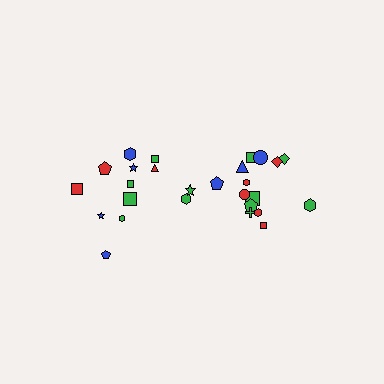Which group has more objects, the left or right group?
The right group.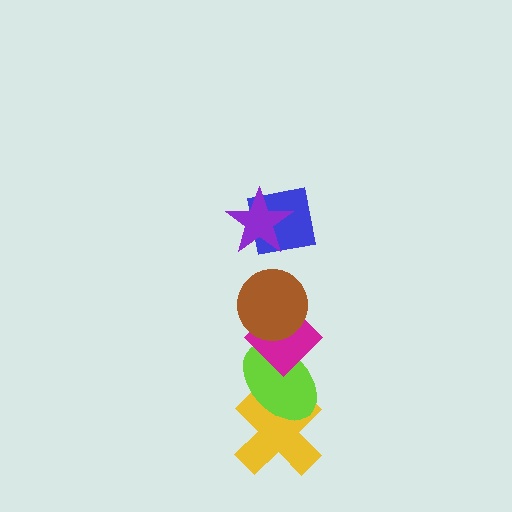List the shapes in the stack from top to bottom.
From top to bottom: the purple star, the blue square, the brown circle, the magenta diamond, the lime ellipse, the yellow cross.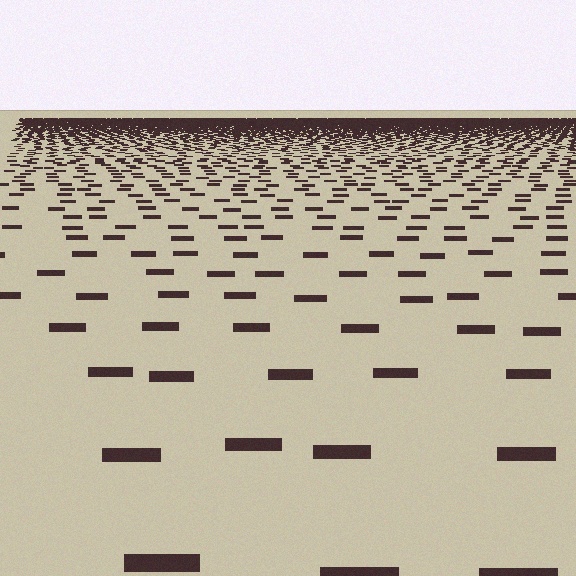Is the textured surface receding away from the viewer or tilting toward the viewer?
The surface is receding away from the viewer. Texture elements get smaller and denser toward the top.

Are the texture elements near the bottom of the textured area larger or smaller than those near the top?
Larger. Near the bottom, elements are closer to the viewer and appear at a bigger on-screen size.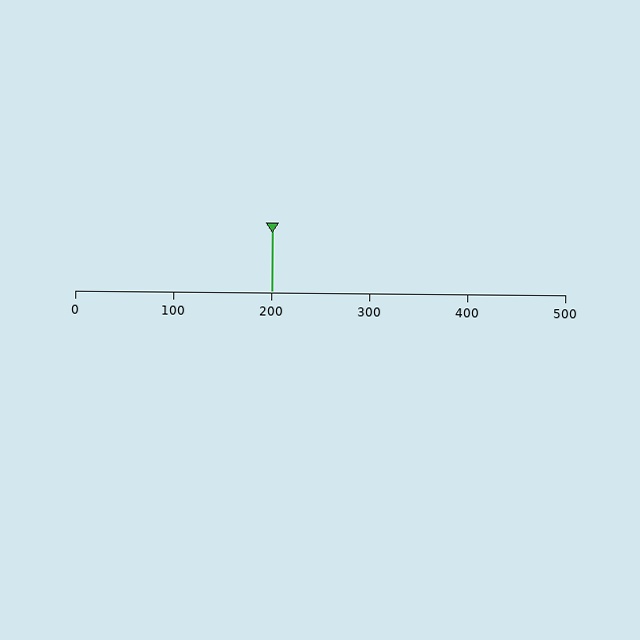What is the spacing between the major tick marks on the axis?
The major ticks are spaced 100 apart.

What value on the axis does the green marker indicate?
The marker indicates approximately 200.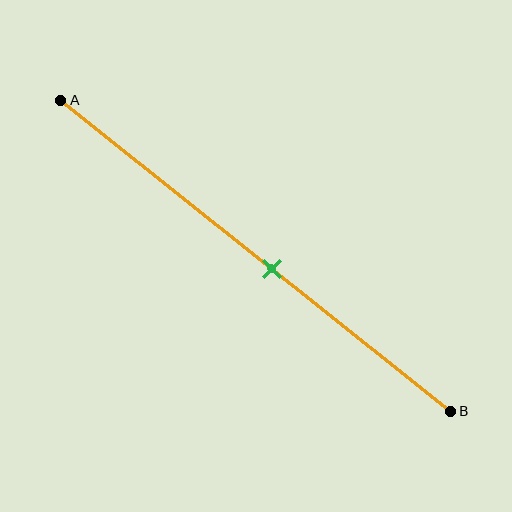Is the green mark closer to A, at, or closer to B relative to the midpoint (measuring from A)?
The green mark is closer to point B than the midpoint of segment AB.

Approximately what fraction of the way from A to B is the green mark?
The green mark is approximately 55% of the way from A to B.